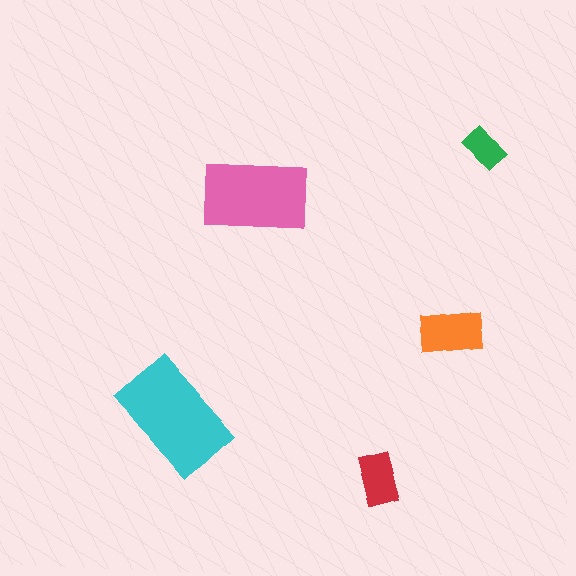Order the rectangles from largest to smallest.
the cyan one, the pink one, the orange one, the red one, the green one.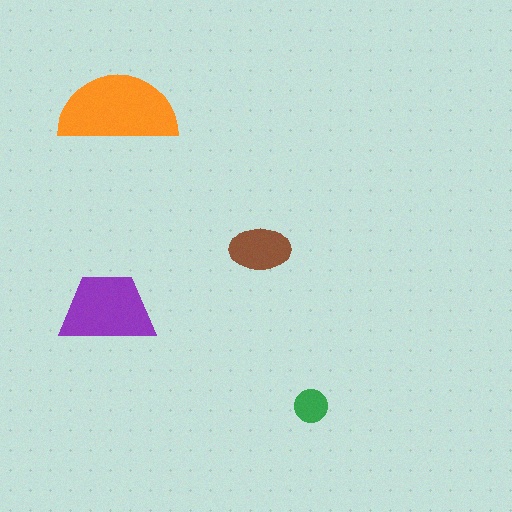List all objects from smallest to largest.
The green circle, the brown ellipse, the purple trapezoid, the orange semicircle.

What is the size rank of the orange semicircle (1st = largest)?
1st.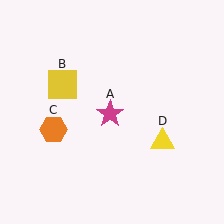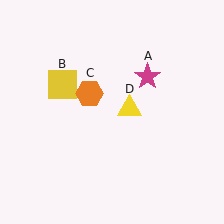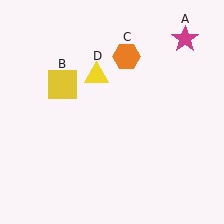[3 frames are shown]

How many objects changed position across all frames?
3 objects changed position: magenta star (object A), orange hexagon (object C), yellow triangle (object D).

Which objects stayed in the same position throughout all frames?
Yellow square (object B) remained stationary.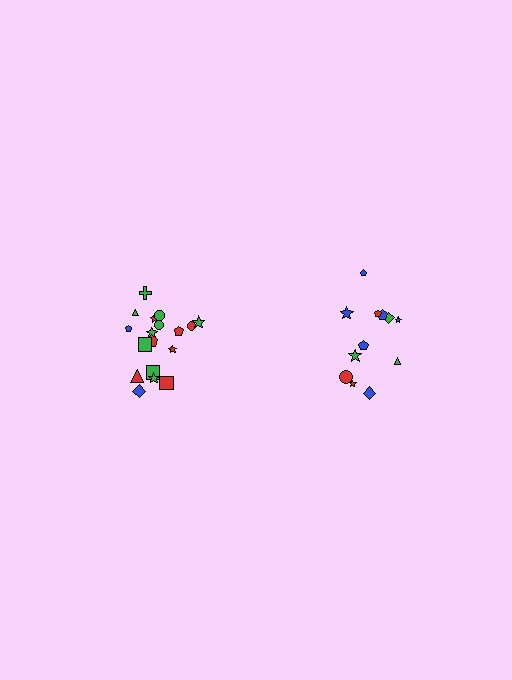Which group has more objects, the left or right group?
The left group.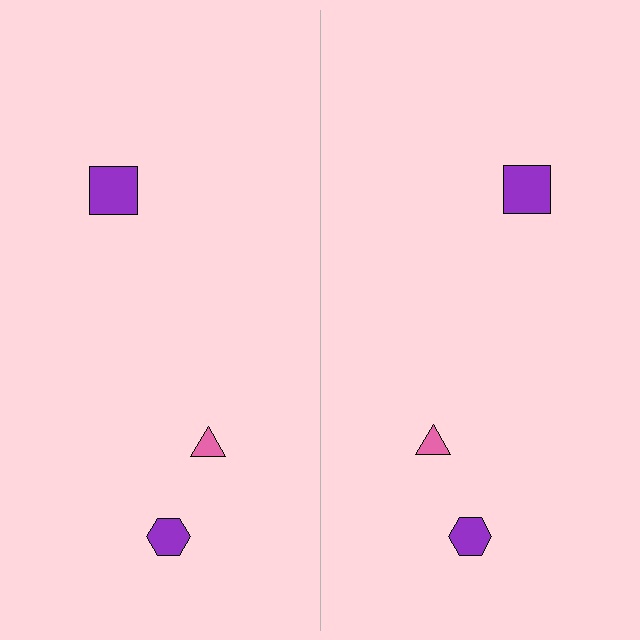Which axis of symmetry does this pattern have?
The pattern has a vertical axis of symmetry running through the center of the image.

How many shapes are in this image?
There are 6 shapes in this image.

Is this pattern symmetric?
Yes, this pattern has bilateral (reflection) symmetry.